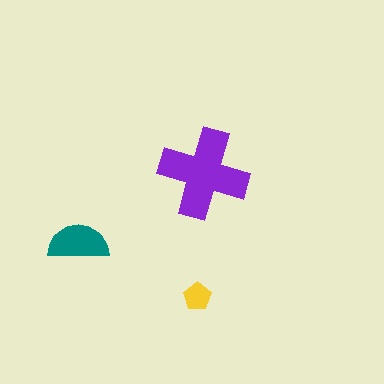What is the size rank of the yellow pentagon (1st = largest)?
3rd.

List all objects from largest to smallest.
The purple cross, the teal semicircle, the yellow pentagon.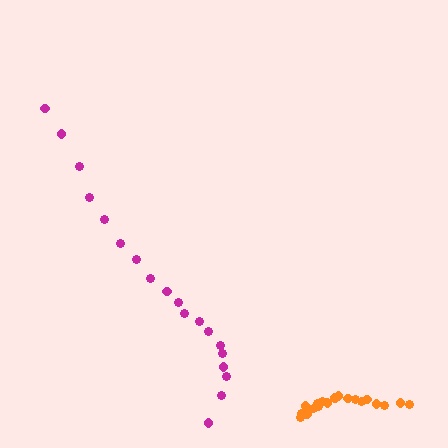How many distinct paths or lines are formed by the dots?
There are 2 distinct paths.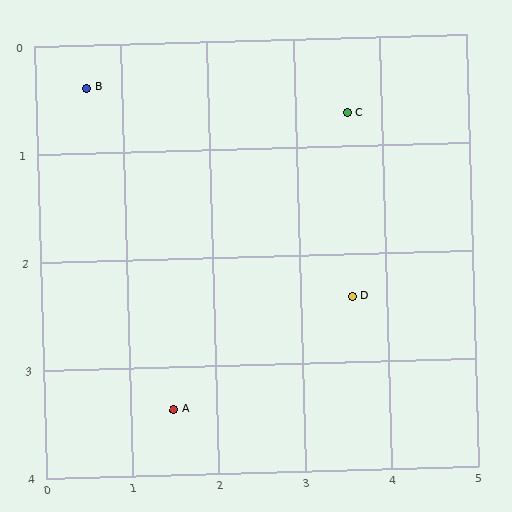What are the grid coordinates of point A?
Point A is at approximately (1.5, 3.4).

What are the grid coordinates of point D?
Point D is at approximately (3.6, 2.4).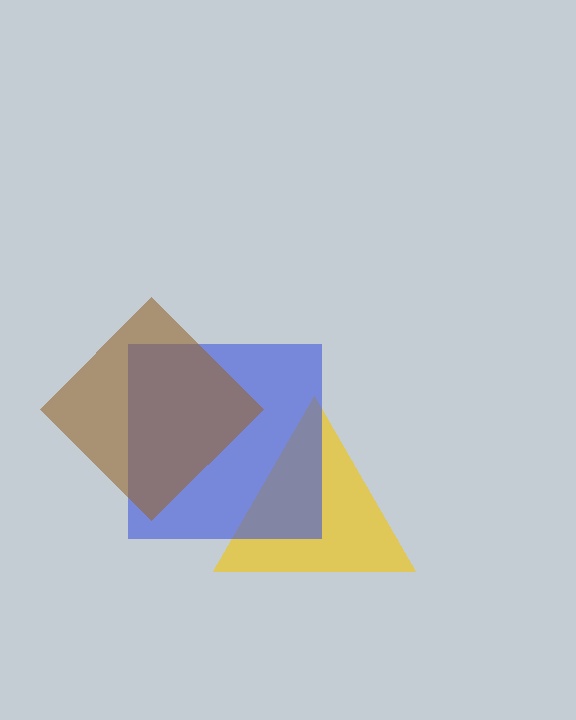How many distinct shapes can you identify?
There are 3 distinct shapes: a yellow triangle, a blue square, a brown diamond.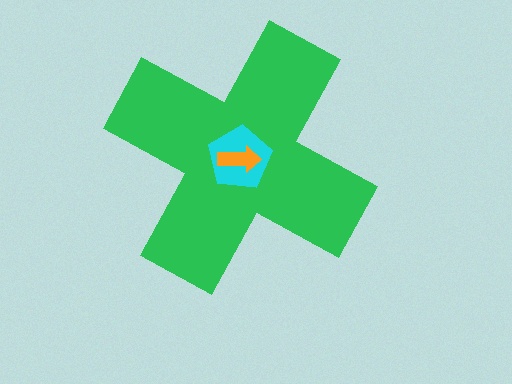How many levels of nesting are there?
3.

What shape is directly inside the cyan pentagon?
The orange arrow.